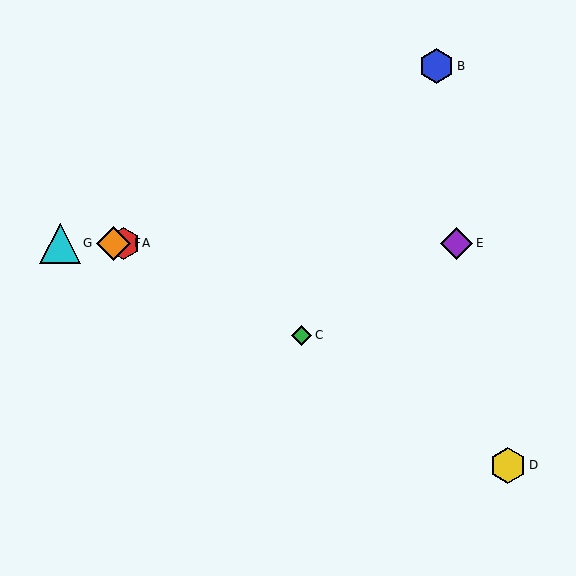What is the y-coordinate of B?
Object B is at y≈66.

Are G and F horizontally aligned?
Yes, both are at y≈243.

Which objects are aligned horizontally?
Objects A, E, F, G are aligned horizontally.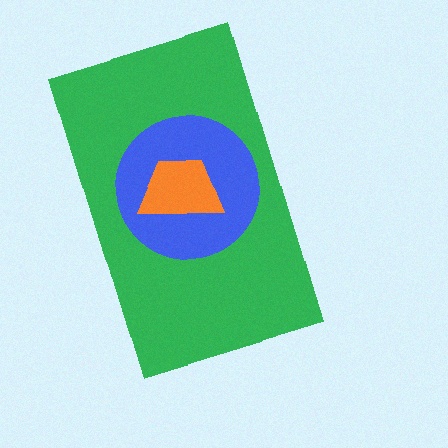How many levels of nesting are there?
3.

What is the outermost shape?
The green rectangle.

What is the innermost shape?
The orange trapezoid.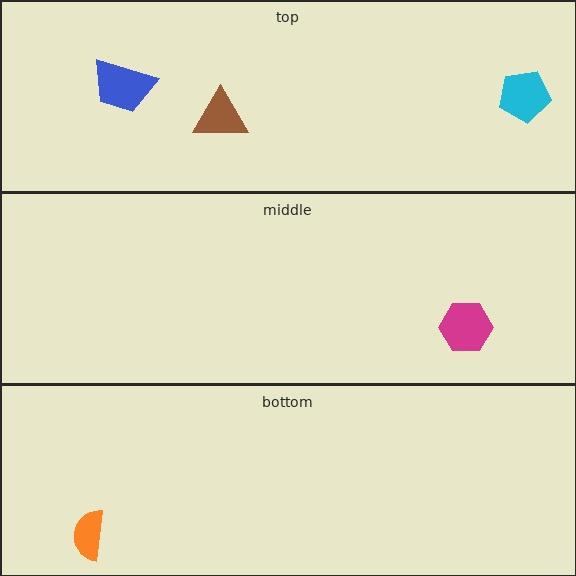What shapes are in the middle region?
The magenta hexagon.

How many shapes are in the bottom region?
1.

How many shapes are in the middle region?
1.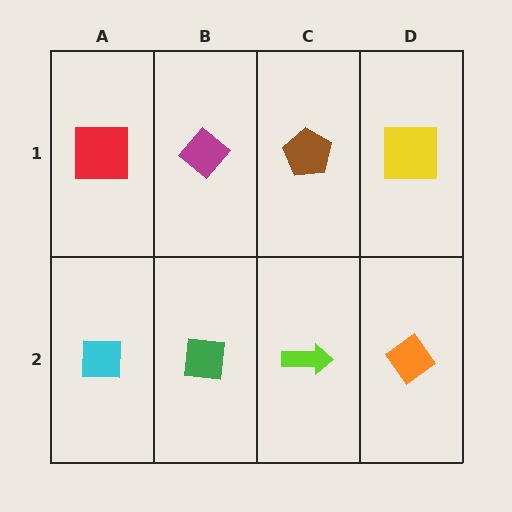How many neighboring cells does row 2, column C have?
3.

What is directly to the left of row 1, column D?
A brown pentagon.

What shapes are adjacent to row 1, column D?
An orange diamond (row 2, column D), a brown pentagon (row 1, column C).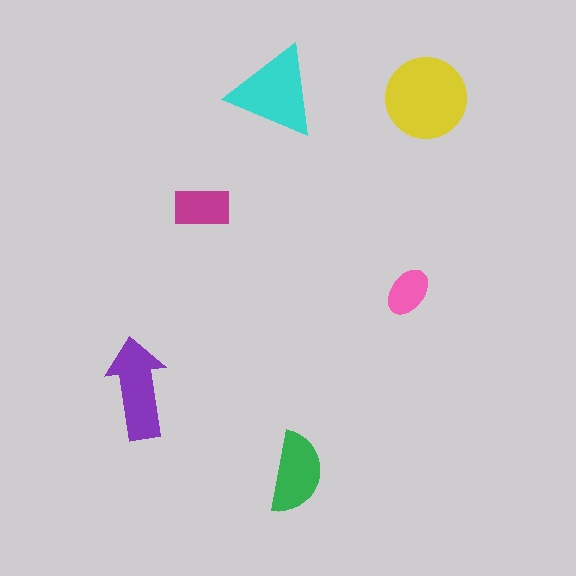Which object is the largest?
The yellow circle.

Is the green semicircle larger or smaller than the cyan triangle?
Smaller.